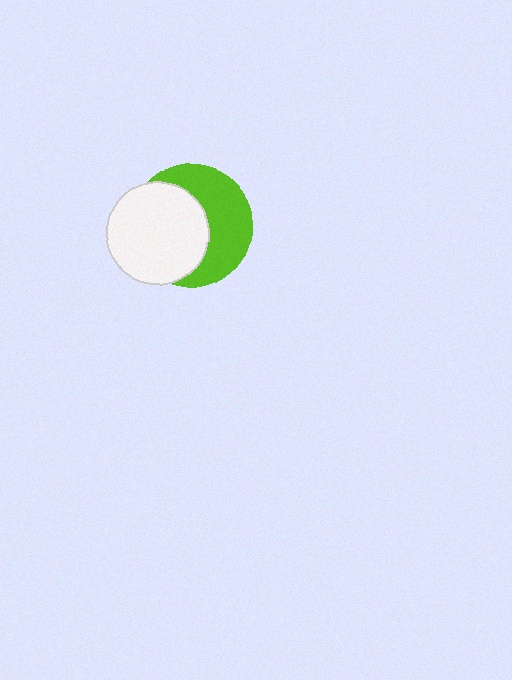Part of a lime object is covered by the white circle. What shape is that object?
It is a circle.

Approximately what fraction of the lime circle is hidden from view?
Roughly 52% of the lime circle is hidden behind the white circle.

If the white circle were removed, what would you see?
You would see the complete lime circle.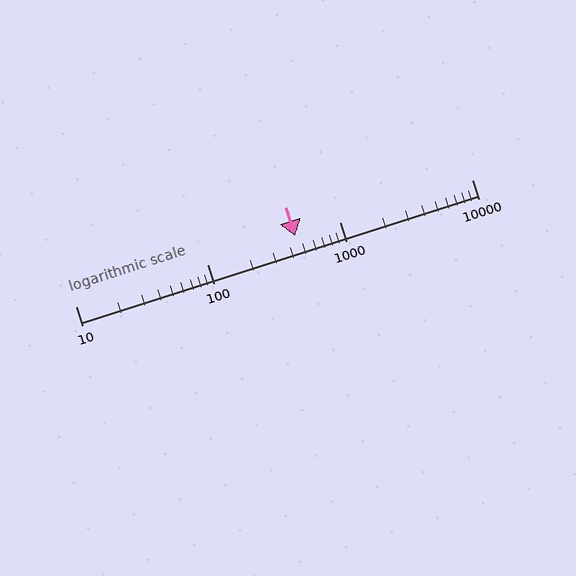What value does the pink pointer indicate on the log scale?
The pointer indicates approximately 460.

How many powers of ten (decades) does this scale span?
The scale spans 3 decades, from 10 to 10000.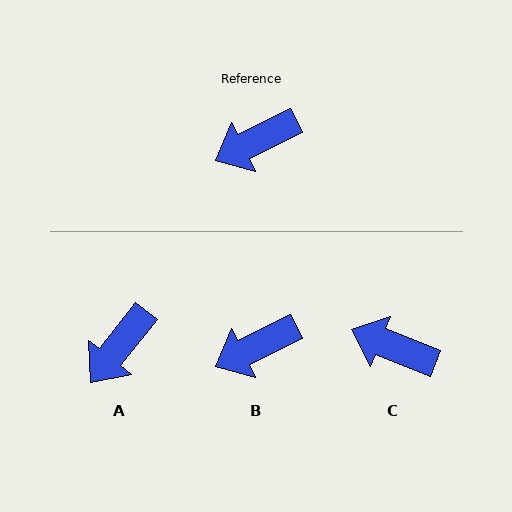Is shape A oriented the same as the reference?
No, it is off by about 25 degrees.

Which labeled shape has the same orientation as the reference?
B.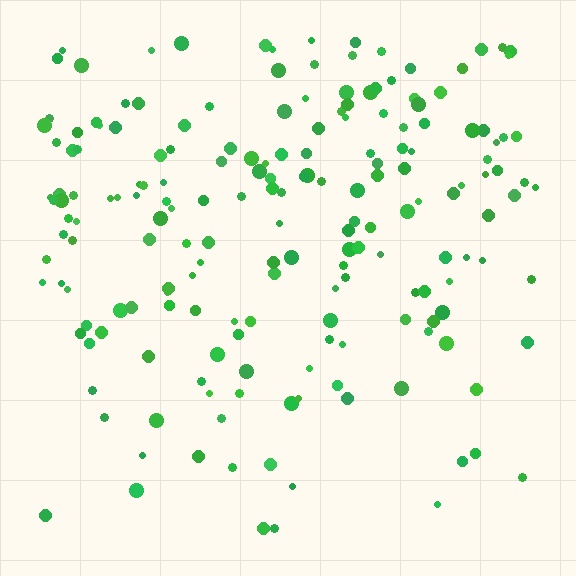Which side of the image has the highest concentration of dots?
The top.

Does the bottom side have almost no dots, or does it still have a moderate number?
Still a moderate number, just noticeably fewer than the top.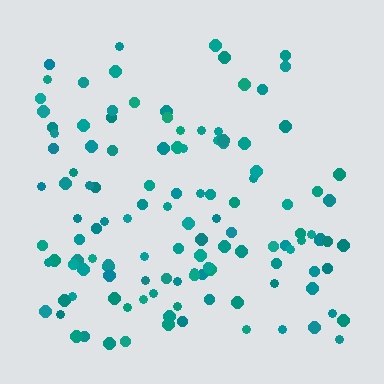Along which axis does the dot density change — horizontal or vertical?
Vertical.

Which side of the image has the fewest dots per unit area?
The top.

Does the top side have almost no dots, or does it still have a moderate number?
Still a moderate number, just noticeably fewer than the bottom.